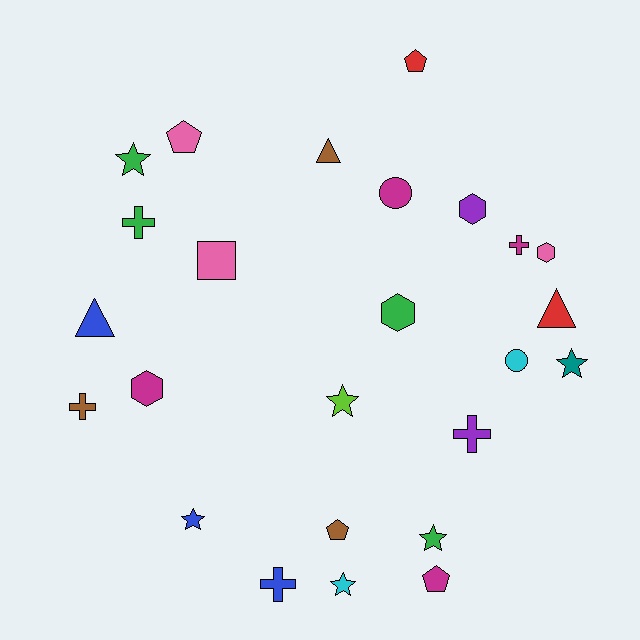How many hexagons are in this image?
There are 4 hexagons.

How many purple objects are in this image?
There are 2 purple objects.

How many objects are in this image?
There are 25 objects.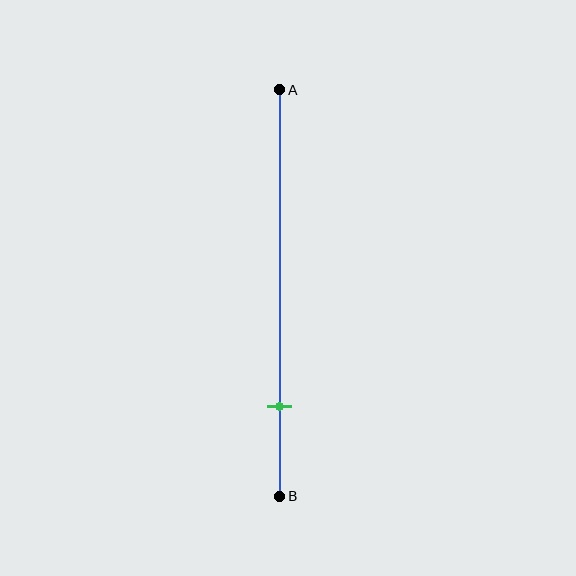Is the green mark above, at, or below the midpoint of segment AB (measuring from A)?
The green mark is below the midpoint of segment AB.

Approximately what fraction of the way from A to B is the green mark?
The green mark is approximately 80% of the way from A to B.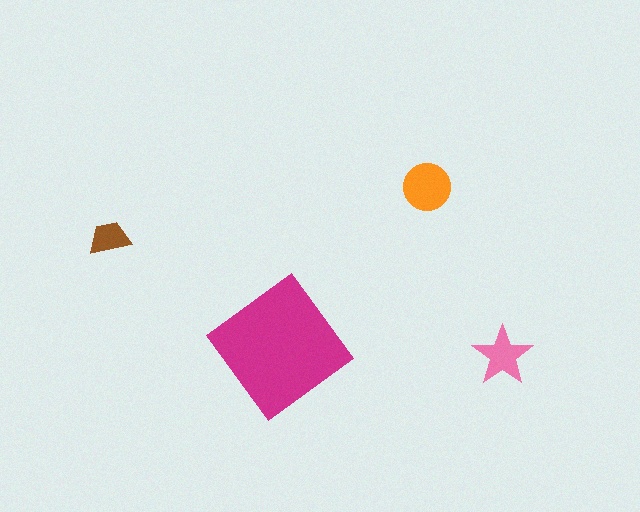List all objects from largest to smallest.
The magenta diamond, the orange circle, the pink star, the brown trapezoid.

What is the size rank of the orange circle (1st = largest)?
2nd.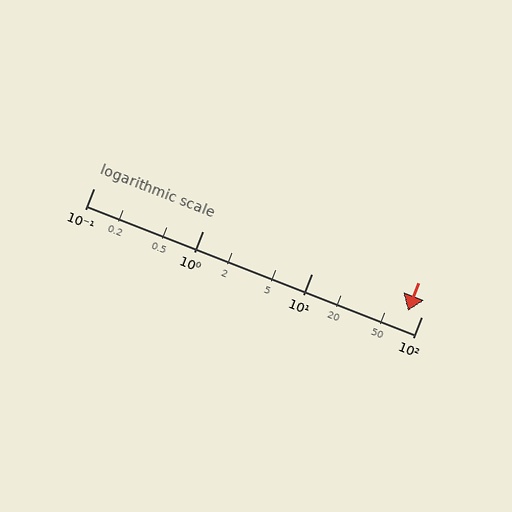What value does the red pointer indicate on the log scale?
The pointer indicates approximately 75.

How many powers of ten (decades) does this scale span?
The scale spans 3 decades, from 0.1 to 100.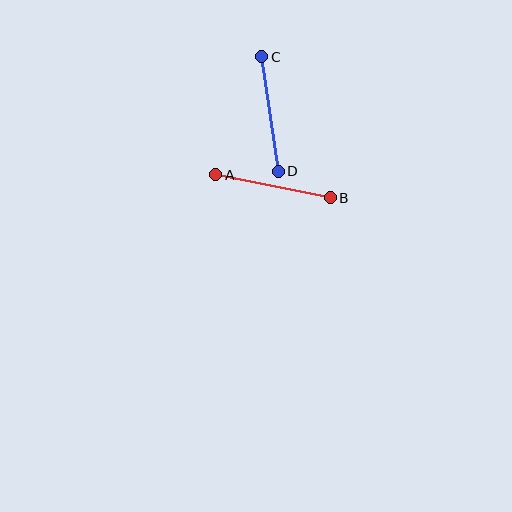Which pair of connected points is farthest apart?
Points A and B are farthest apart.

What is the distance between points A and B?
The distance is approximately 117 pixels.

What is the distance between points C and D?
The distance is approximately 116 pixels.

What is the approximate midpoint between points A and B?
The midpoint is at approximately (273, 186) pixels.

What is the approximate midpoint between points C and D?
The midpoint is at approximately (270, 114) pixels.